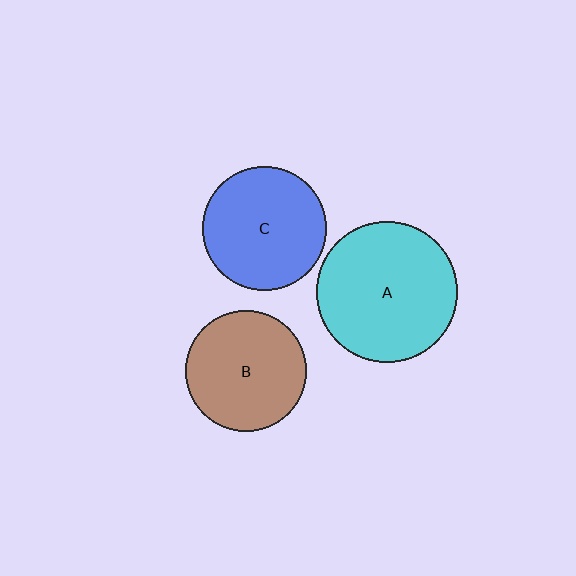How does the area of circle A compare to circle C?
Approximately 1.3 times.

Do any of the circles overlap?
No, none of the circles overlap.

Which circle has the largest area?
Circle A (cyan).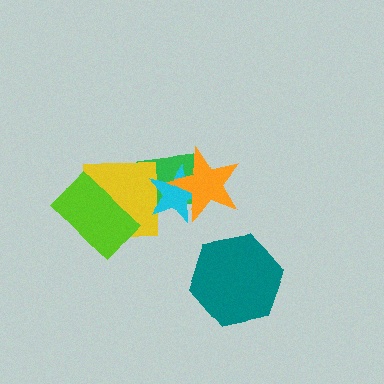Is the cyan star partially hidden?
Yes, it is partially covered by another shape.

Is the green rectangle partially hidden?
Yes, it is partially covered by another shape.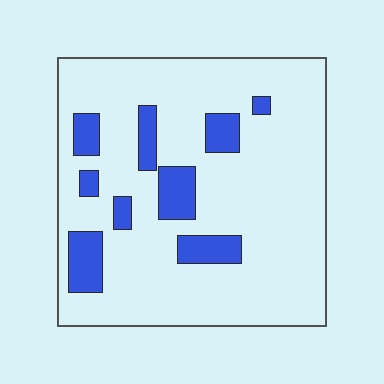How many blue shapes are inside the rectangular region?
9.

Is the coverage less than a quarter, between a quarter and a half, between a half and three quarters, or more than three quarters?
Less than a quarter.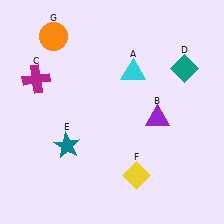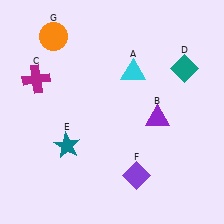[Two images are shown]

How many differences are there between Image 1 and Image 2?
There is 1 difference between the two images.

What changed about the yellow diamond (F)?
In Image 1, F is yellow. In Image 2, it changed to purple.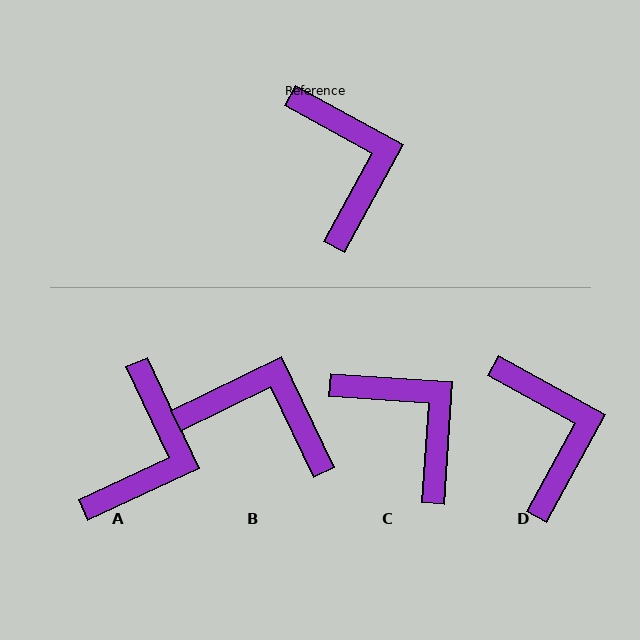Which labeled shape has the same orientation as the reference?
D.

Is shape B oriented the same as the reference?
No, it is off by about 55 degrees.